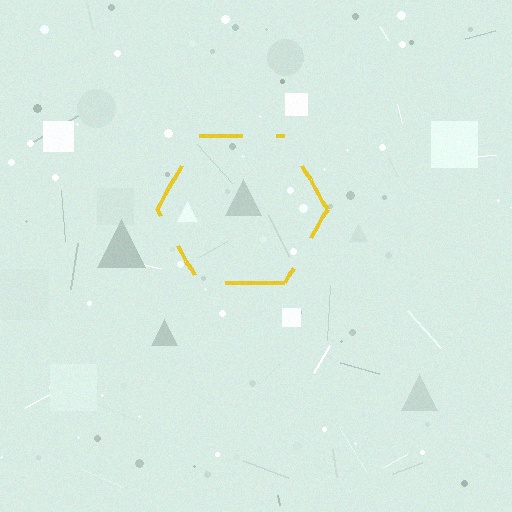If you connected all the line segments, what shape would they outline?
They would outline a hexagon.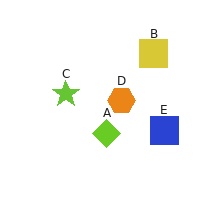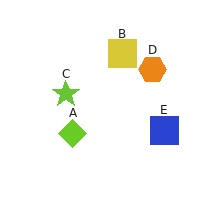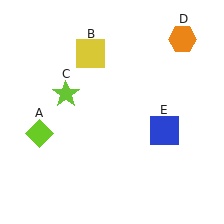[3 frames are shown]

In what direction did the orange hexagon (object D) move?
The orange hexagon (object D) moved up and to the right.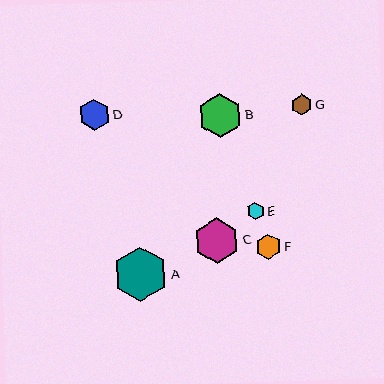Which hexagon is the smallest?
Hexagon E is the smallest with a size of approximately 17 pixels.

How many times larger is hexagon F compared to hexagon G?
Hexagon F is approximately 1.2 times the size of hexagon G.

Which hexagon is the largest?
Hexagon A is the largest with a size of approximately 55 pixels.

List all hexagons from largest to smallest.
From largest to smallest: A, C, B, D, F, G, E.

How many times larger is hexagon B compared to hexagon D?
Hexagon B is approximately 1.4 times the size of hexagon D.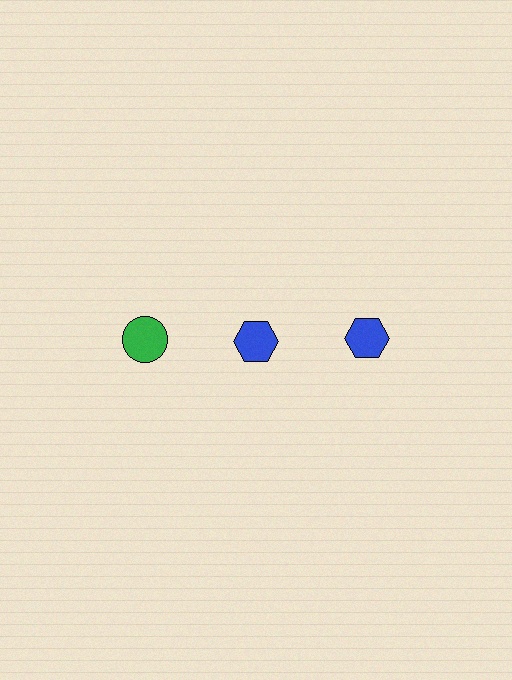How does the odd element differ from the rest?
It differs in both color (green instead of blue) and shape (circle instead of hexagon).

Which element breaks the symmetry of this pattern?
The green circle in the top row, leftmost column breaks the symmetry. All other shapes are blue hexagons.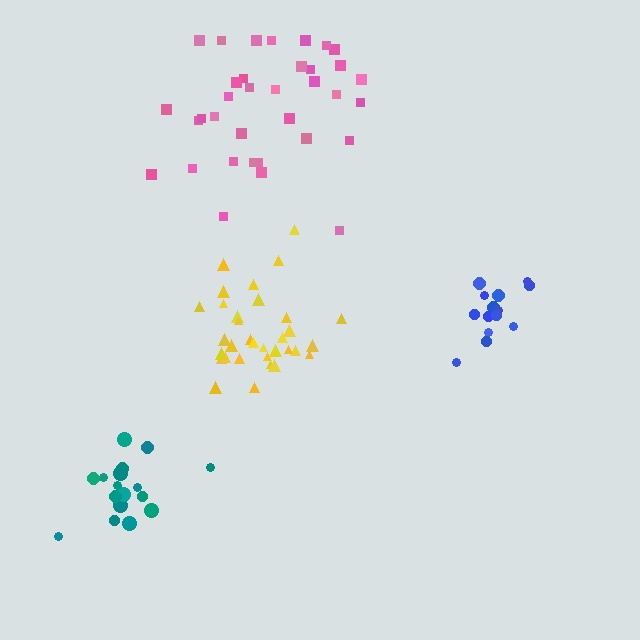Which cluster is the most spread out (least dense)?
Pink.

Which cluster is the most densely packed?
Yellow.